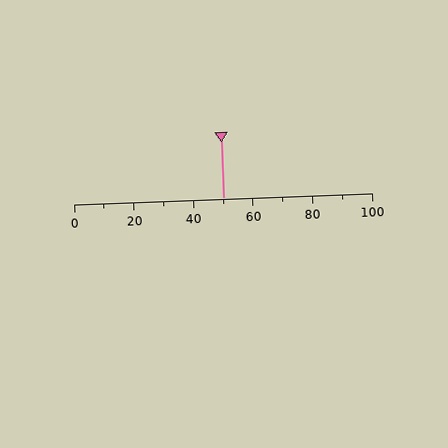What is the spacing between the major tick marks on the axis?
The major ticks are spaced 20 apart.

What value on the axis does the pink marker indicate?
The marker indicates approximately 50.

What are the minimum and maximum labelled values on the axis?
The axis runs from 0 to 100.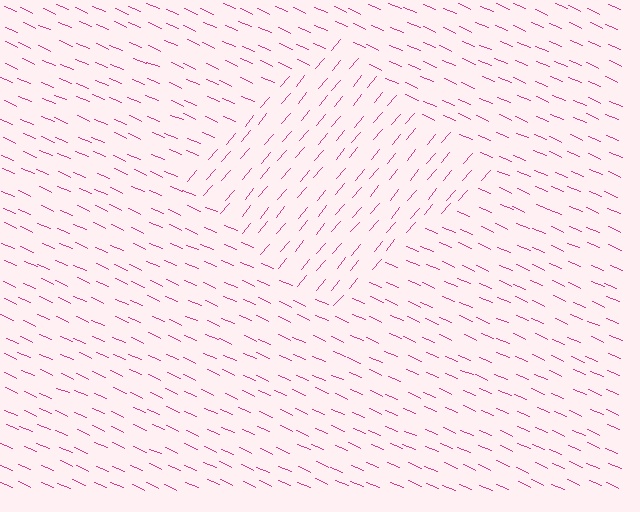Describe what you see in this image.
The image is filled with small magenta line segments. A diamond region in the image has lines oriented differently from the surrounding lines, creating a visible texture boundary.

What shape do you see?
I see a diamond.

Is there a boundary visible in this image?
Yes, there is a texture boundary formed by a change in line orientation.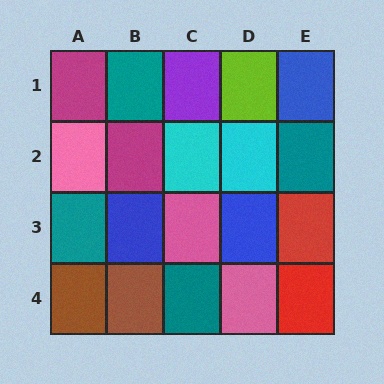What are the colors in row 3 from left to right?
Teal, blue, pink, blue, red.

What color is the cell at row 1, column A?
Magenta.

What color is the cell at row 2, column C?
Cyan.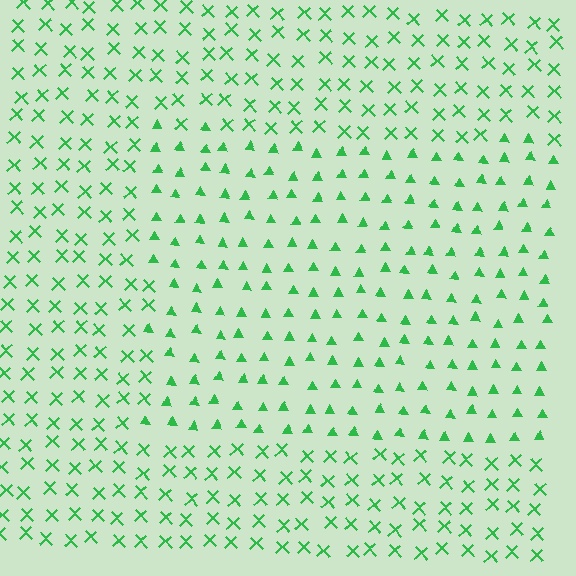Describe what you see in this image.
The image is filled with small green elements arranged in a uniform grid. A rectangle-shaped region contains triangles, while the surrounding area contains X marks. The boundary is defined purely by the change in element shape.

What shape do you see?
I see a rectangle.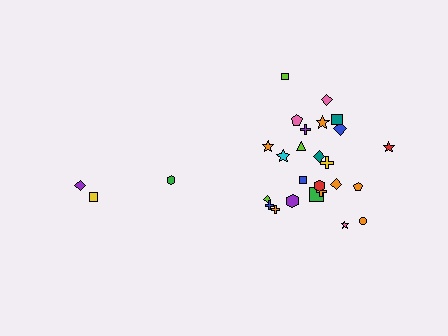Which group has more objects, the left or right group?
The right group.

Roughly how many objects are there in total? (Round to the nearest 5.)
Roughly 30 objects in total.